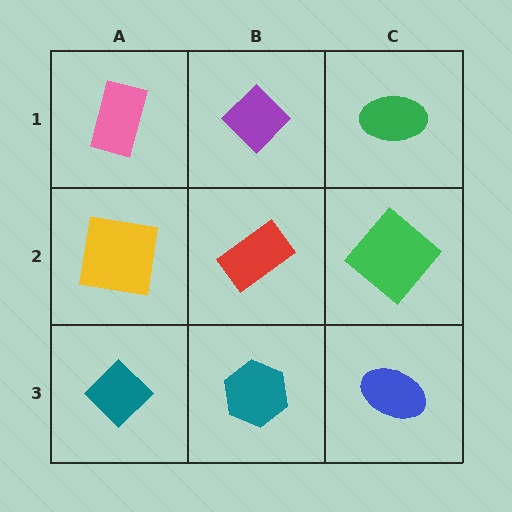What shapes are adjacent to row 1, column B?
A red rectangle (row 2, column B), a pink rectangle (row 1, column A), a green ellipse (row 1, column C).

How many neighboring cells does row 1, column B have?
3.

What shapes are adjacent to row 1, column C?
A green diamond (row 2, column C), a purple diamond (row 1, column B).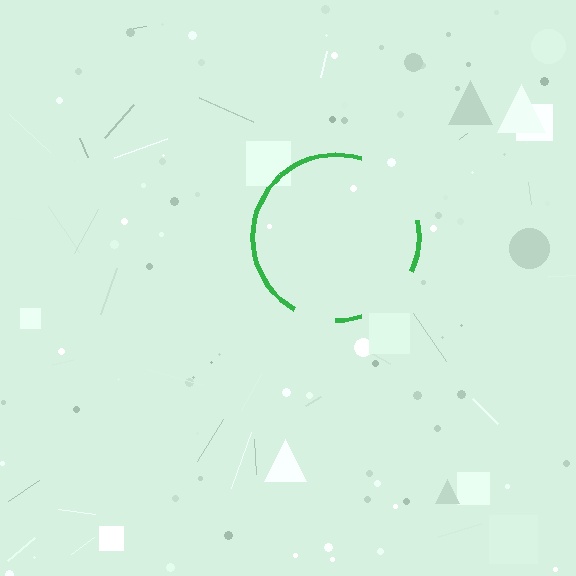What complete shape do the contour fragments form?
The contour fragments form a circle.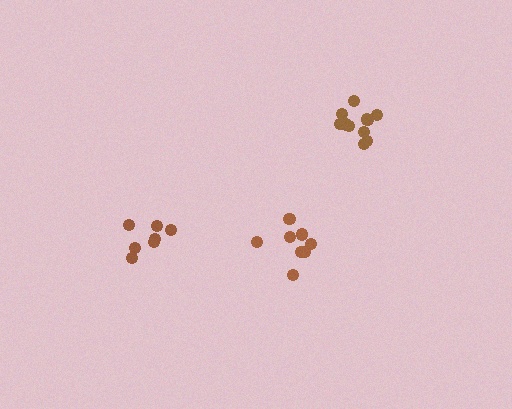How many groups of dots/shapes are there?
There are 3 groups.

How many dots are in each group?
Group 1: 11 dots, Group 2: 7 dots, Group 3: 8 dots (26 total).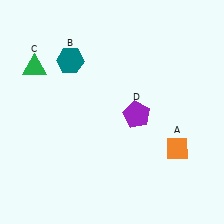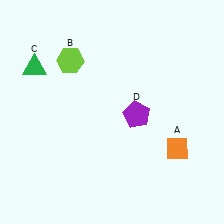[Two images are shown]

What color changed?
The hexagon (B) changed from teal in Image 1 to lime in Image 2.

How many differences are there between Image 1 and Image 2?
There is 1 difference between the two images.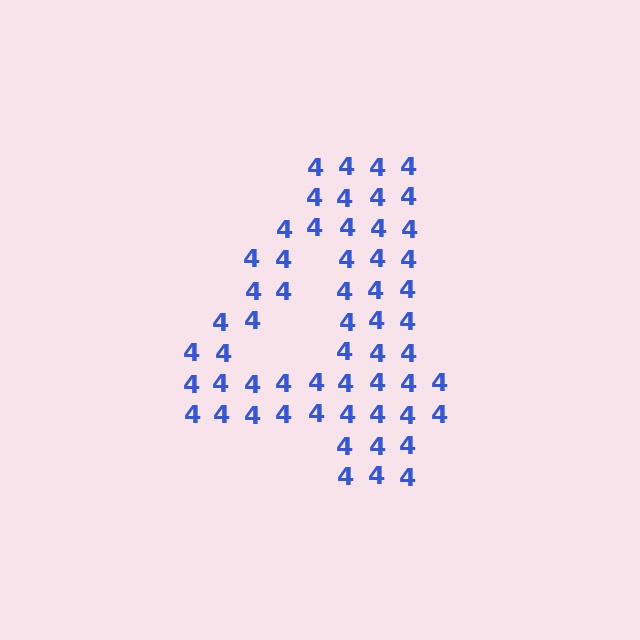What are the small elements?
The small elements are digit 4's.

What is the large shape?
The large shape is the digit 4.